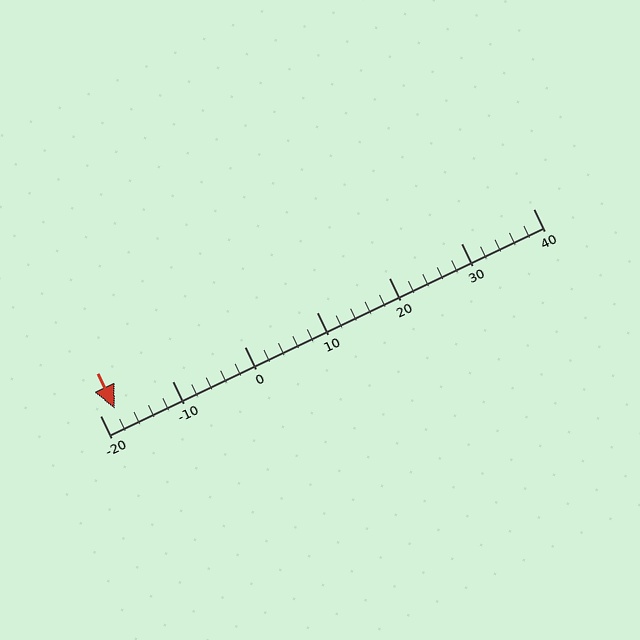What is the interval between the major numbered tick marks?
The major tick marks are spaced 10 units apart.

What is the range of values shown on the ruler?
The ruler shows values from -20 to 40.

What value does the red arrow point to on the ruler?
The red arrow points to approximately -18.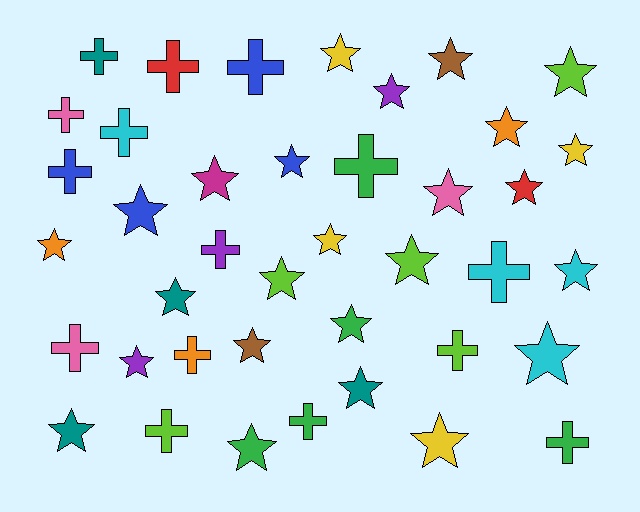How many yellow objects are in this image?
There are 4 yellow objects.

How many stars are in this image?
There are 25 stars.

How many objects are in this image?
There are 40 objects.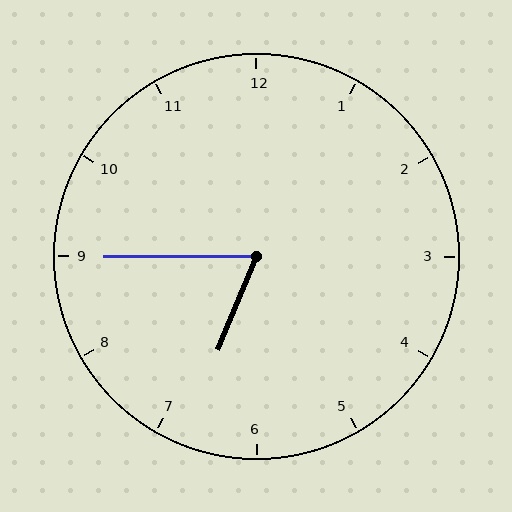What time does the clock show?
6:45.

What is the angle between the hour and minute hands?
Approximately 68 degrees.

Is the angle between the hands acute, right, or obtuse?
It is acute.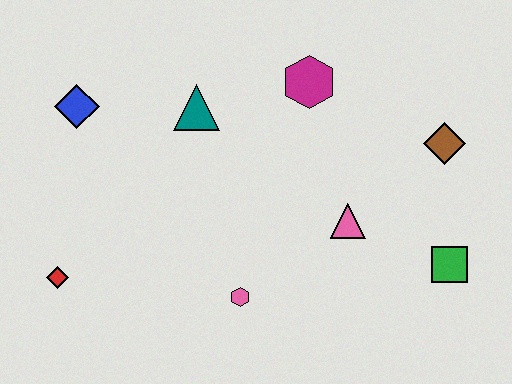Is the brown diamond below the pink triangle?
No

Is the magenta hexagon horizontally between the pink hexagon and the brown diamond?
Yes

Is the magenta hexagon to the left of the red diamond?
No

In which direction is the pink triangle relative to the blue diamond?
The pink triangle is to the right of the blue diamond.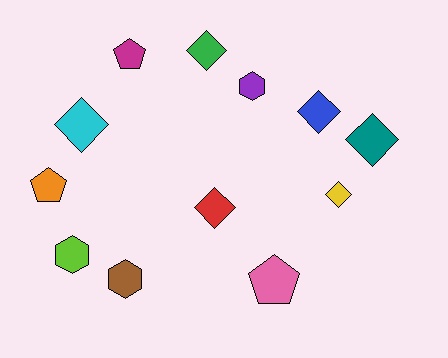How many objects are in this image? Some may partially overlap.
There are 12 objects.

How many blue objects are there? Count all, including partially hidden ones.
There is 1 blue object.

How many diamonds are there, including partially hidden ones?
There are 6 diamonds.